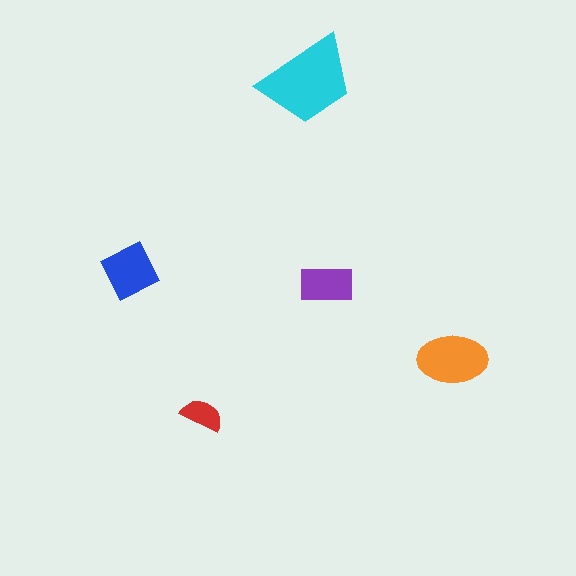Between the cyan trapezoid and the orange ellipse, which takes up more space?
The cyan trapezoid.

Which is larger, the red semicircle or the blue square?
The blue square.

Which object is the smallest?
The red semicircle.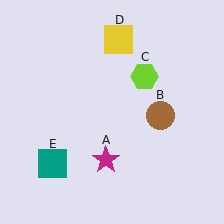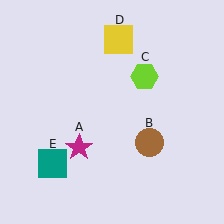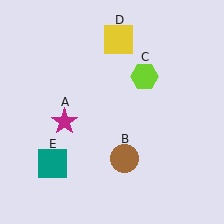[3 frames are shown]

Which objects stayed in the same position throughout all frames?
Lime hexagon (object C) and yellow square (object D) and teal square (object E) remained stationary.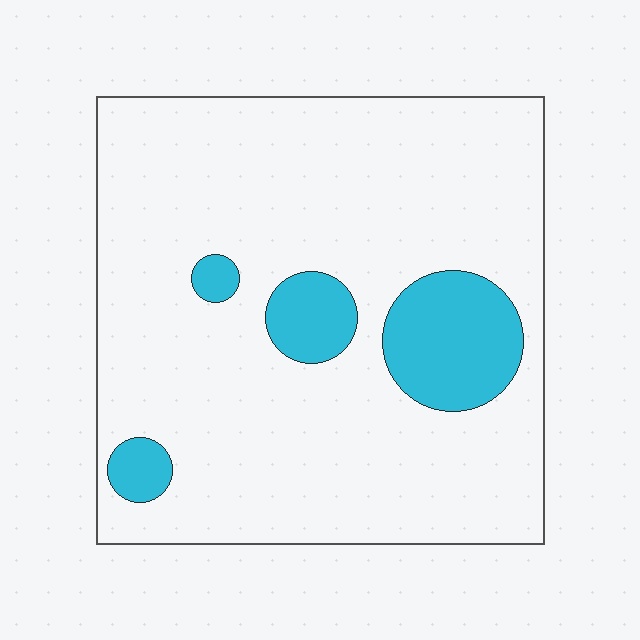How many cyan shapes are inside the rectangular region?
4.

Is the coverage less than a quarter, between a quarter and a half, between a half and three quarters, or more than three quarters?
Less than a quarter.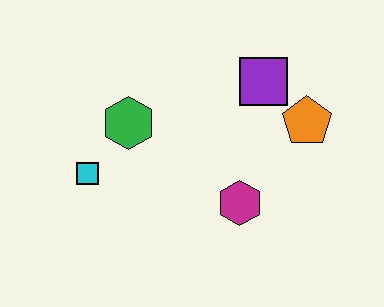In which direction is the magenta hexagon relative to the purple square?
The magenta hexagon is below the purple square.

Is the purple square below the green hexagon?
No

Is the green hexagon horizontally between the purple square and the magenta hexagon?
No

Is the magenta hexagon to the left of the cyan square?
No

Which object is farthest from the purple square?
The cyan square is farthest from the purple square.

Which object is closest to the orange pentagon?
The purple square is closest to the orange pentagon.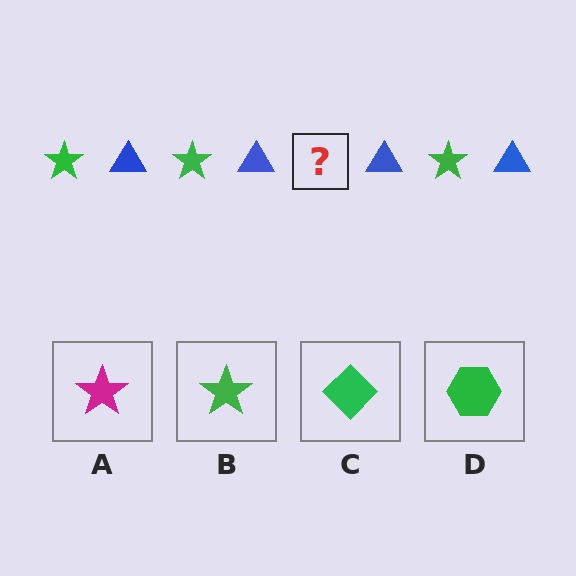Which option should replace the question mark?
Option B.